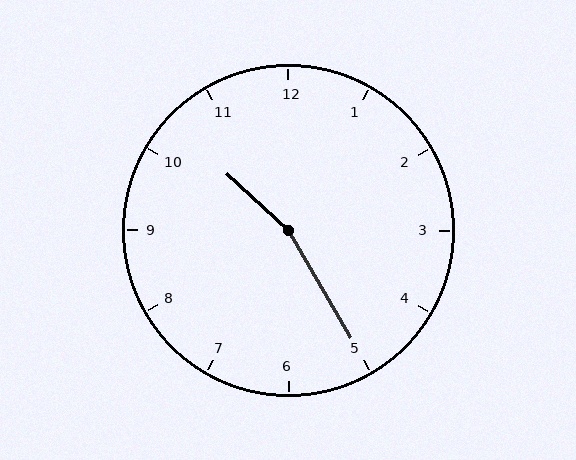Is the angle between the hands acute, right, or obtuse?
It is obtuse.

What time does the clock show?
10:25.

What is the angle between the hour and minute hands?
Approximately 162 degrees.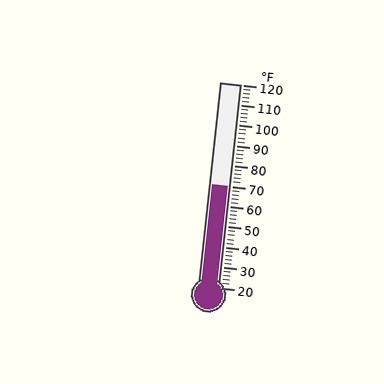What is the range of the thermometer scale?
The thermometer scale ranges from 20°F to 120°F.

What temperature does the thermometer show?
The thermometer shows approximately 70°F.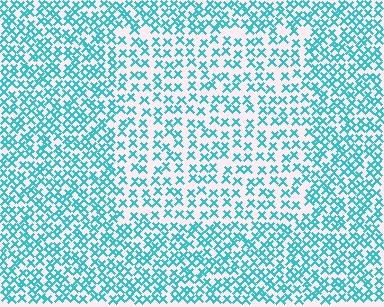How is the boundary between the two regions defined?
The boundary is defined by a change in element density (approximately 1.7x ratio). All elements are the same color, size, and shape.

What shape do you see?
I see a rectangle.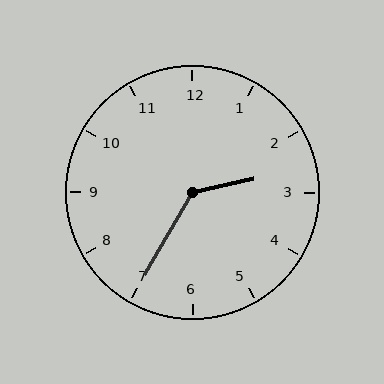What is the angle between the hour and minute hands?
Approximately 132 degrees.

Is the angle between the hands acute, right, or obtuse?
It is obtuse.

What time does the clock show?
2:35.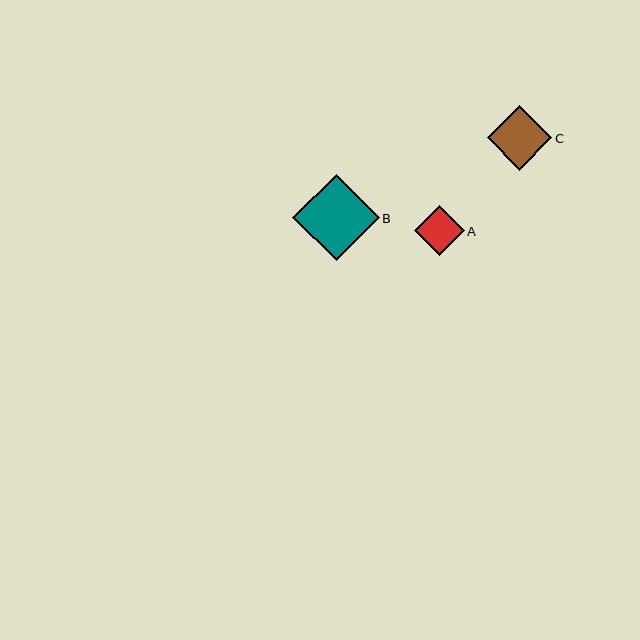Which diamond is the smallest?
Diamond A is the smallest with a size of approximately 50 pixels.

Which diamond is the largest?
Diamond B is the largest with a size of approximately 86 pixels.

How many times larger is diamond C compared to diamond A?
Diamond C is approximately 1.3 times the size of diamond A.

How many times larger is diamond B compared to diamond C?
Diamond B is approximately 1.3 times the size of diamond C.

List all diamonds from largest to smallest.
From largest to smallest: B, C, A.